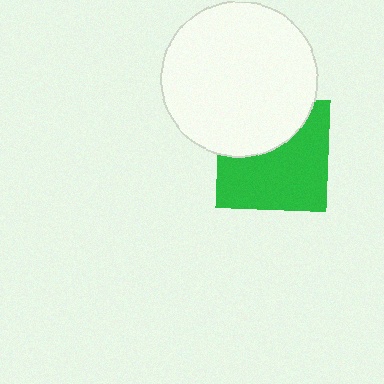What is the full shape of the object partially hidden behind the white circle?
The partially hidden object is a green square.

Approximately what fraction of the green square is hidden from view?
Roughly 37% of the green square is hidden behind the white circle.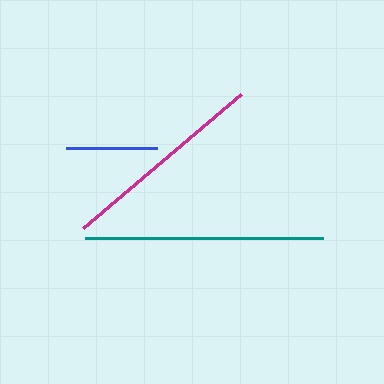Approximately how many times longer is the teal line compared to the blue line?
The teal line is approximately 2.6 times the length of the blue line.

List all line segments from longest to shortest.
From longest to shortest: teal, magenta, blue.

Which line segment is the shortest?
The blue line is the shortest at approximately 91 pixels.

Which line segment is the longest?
The teal line is the longest at approximately 239 pixels.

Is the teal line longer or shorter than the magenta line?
The teal line is longer than the magenta line.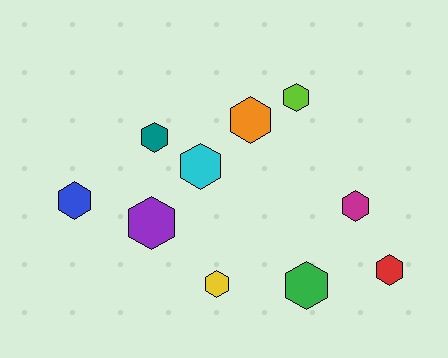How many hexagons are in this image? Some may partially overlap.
There are 10 hexagons.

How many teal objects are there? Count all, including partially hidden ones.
There is 1 teal object.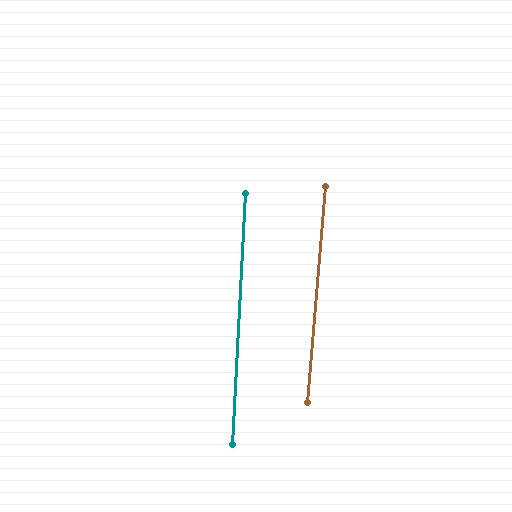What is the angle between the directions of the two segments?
Approximately 2 degrees.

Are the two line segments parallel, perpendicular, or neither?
Parallel — their directions differ by only 1.8°.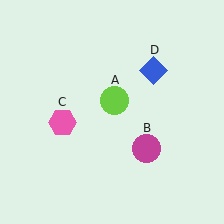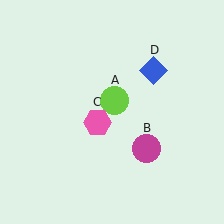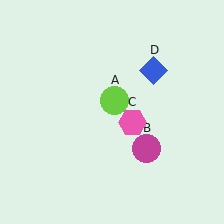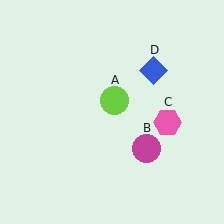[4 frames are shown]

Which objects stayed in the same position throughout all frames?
Lime circle (object A) and magenta circle (object B) and blue diamond (object D) remained stationary.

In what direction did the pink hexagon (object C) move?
The pink hexagon (object C) moved right.